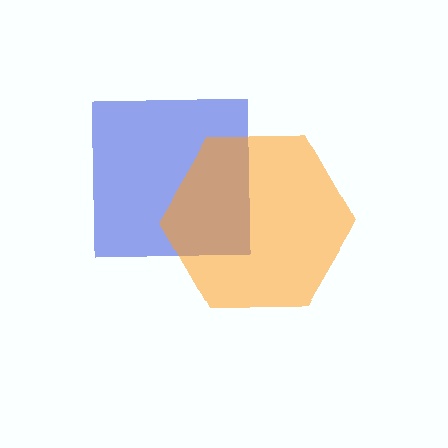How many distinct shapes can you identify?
There are 2 distinct shapes: a blue square, an orange hexagon.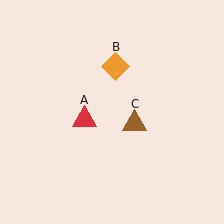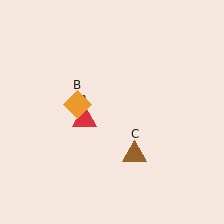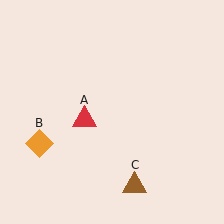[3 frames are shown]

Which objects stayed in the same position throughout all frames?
Red triangle (object A) remained stationary.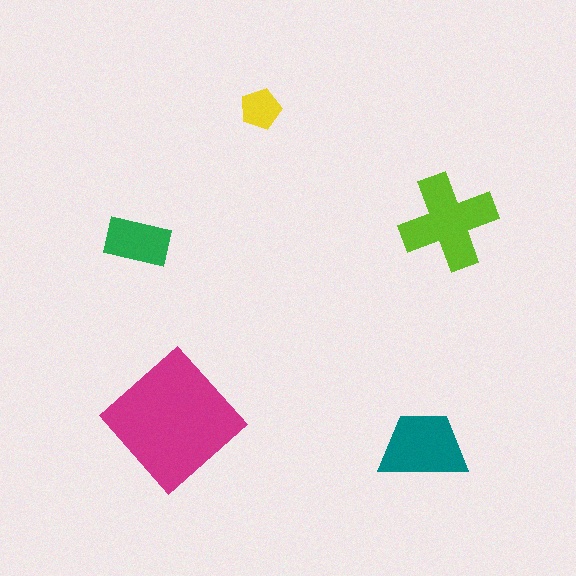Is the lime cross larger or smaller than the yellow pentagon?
Larger.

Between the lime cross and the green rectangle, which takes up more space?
The lime cross.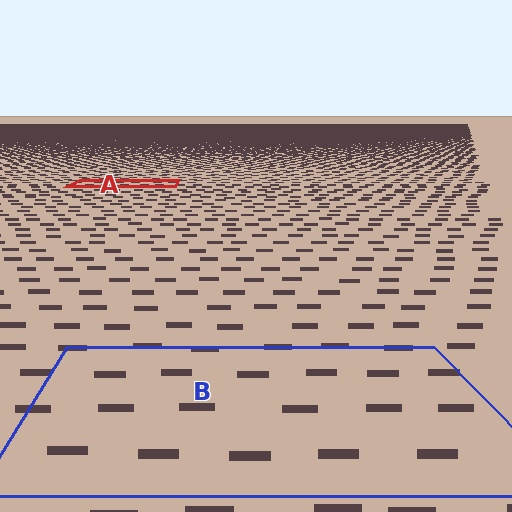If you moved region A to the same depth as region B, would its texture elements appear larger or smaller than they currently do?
They would appear larger. At a closer depth, the same texture elements are projected at a bigger on-screen size.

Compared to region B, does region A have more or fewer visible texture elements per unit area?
Region A has more texture elements per unit area — they are packed more densely because it is farther away.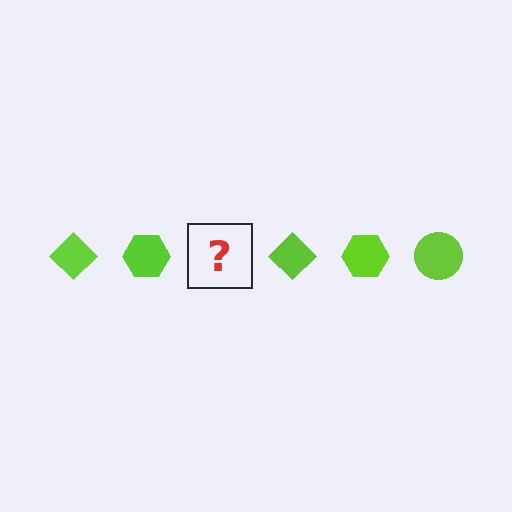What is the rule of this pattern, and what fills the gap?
The rule is that the pattern cycles through diamond, hexagon, circle shapes in lime. The gap should be filled with a lime circle.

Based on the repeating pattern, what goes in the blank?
The blank should be a lime circle.